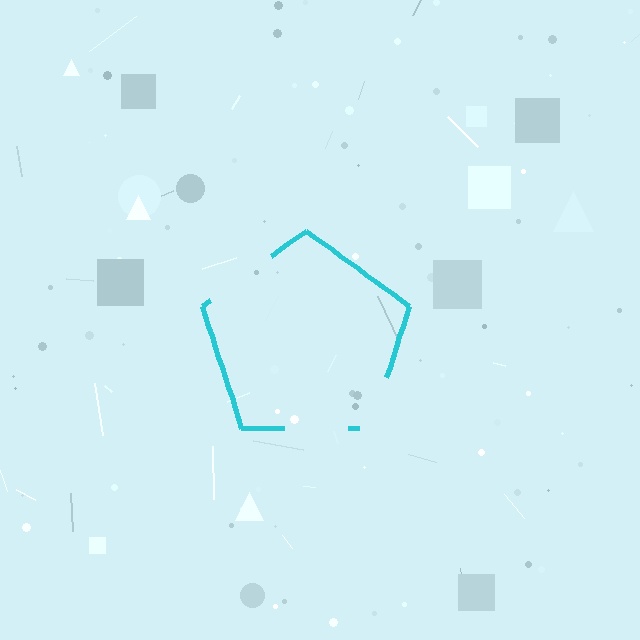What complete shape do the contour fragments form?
The contour fragments form a pentagon.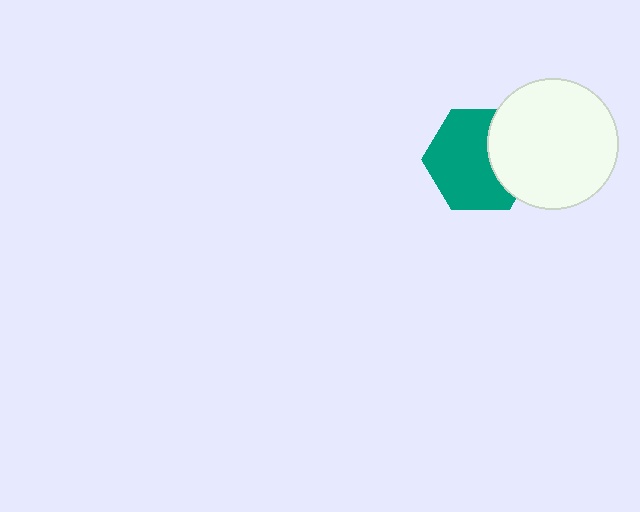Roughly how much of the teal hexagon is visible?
Most of it is visible (roughly 68%).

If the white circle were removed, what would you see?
You would see the complete teal hexagon.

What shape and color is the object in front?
The object in front is a white circle.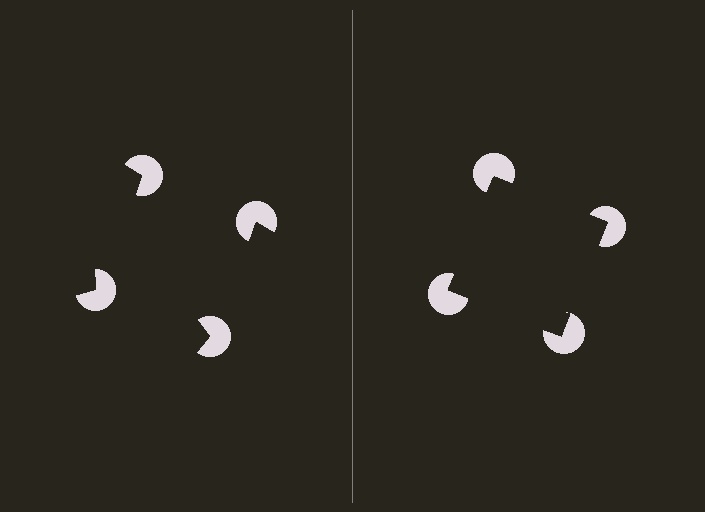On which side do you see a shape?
An illusory square appears on the right side. On the left side the wedge cuts are rotated, so no coherent shape forms.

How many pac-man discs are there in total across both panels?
8 — 4 on each side.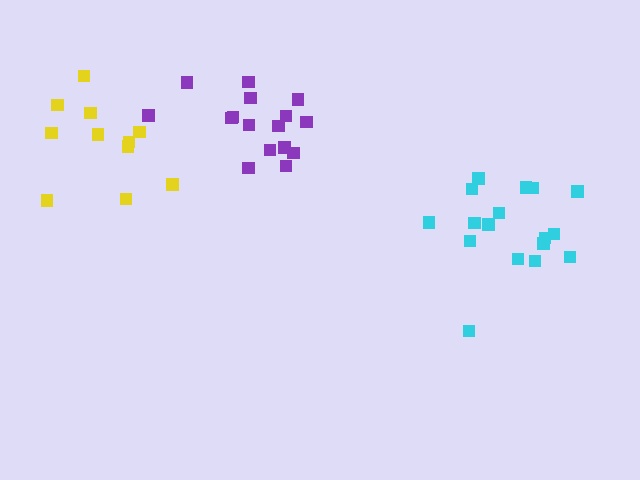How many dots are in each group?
Group 1: 11 dots, Group 2: 16 dots, Group 3: 17 dots (44 total).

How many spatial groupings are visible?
There are 3 spatial groupings.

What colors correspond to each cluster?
The clusters are colored: yellow, purple, cyan.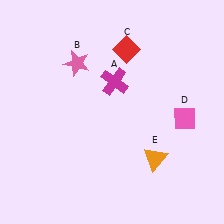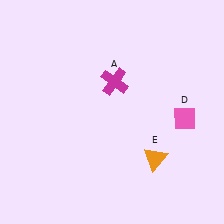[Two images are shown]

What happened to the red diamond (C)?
The red diamond (C) was removed in Image 2. It was in the top-right area of Image 1.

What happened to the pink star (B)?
The pink star (B) was removed in Image 2. It was in the top-left area of Image 1.